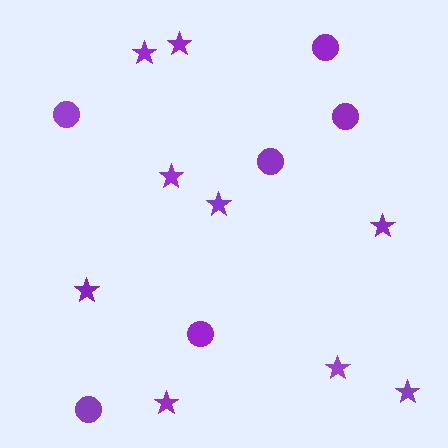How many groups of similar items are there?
There are 2 groups: one group of circles (6) and one group of stars (9).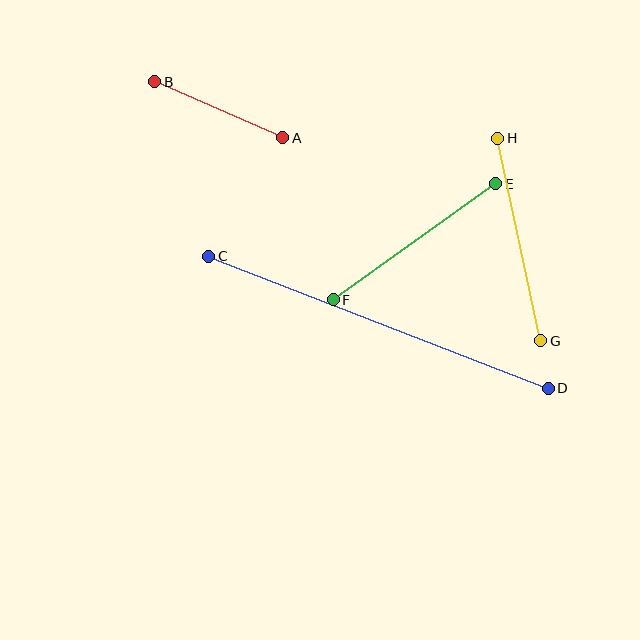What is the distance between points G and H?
The distance is approximately 207 pixels.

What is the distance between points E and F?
The distance is approximately 199 pixels.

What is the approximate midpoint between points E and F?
The midpoint is at approximately (415, 242) pixels.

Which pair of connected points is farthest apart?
Points C and D are farthest apart.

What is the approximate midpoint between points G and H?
The midpoint is at approximately (519, 240) pixels.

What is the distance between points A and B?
The distance is approximately 140 pixels.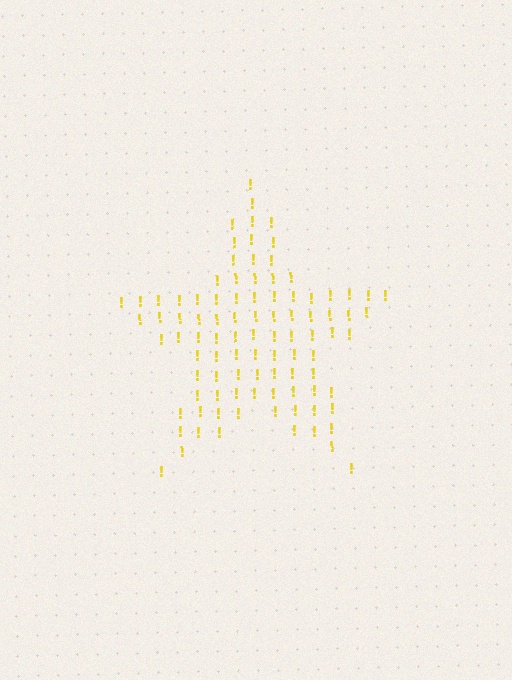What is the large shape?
The large shape is a star.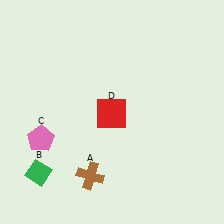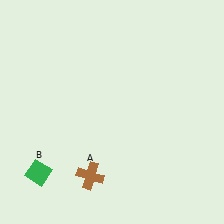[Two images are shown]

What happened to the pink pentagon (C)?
The pink pentagon (C) was removed in Image 2. It was in the bottom-left area of Image 1.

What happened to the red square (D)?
The red square (D) was removed in Image 2. It was in the bottom-left area of Image 1.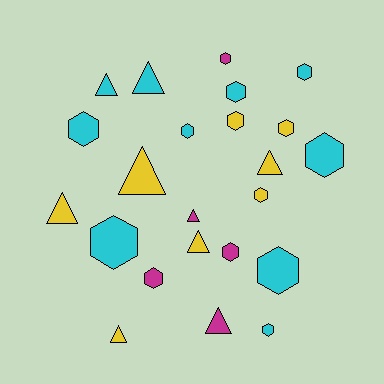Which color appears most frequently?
Cyan, with 10 objects.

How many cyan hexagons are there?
There are 8 cyan hexagons.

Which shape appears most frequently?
Hexagon, with 14 objects.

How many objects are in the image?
There are 23 objects.